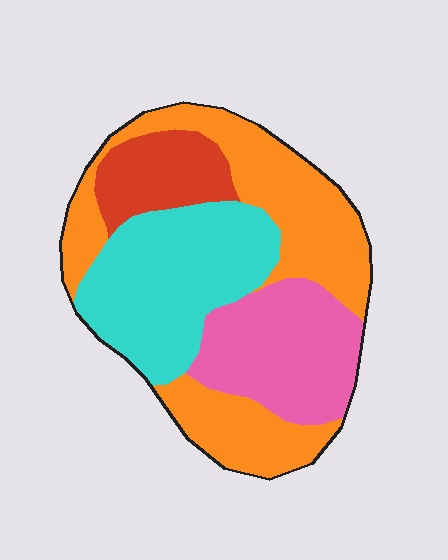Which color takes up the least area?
Red, at roughly 10%.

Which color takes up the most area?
Orange, at roughly 40%.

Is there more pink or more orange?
Orange.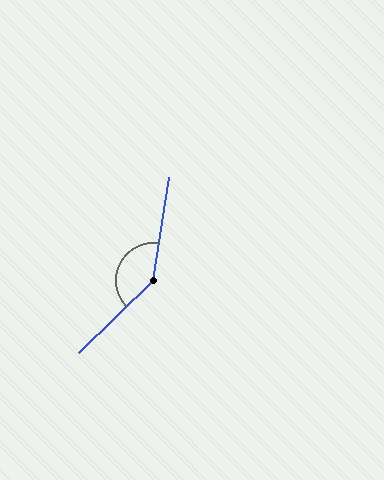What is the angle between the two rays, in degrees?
Approximately 143 degrees.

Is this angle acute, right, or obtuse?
It is obtuse.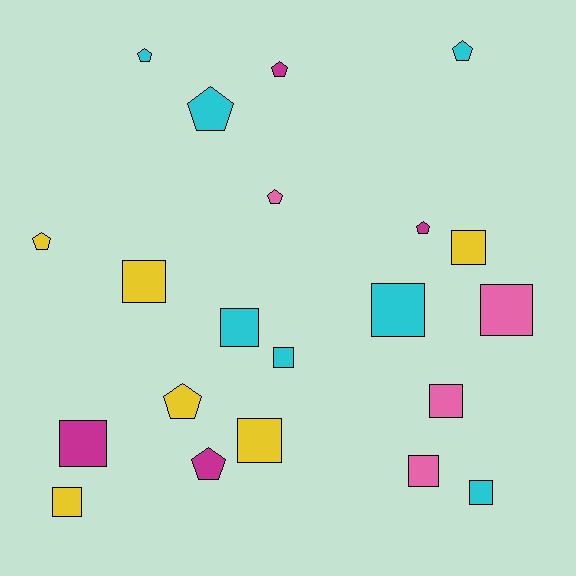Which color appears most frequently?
Cyan, with 7 objects.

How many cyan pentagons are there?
There are 3 cyan pentagons.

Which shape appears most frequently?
Square, with 12 objects.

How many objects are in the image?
There are 21 objects.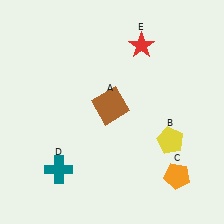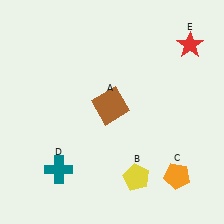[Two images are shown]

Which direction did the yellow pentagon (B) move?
The yellow pentagon (B) moved down.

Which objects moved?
The objects that moved are: the yellow pentagon (B), the red star (E).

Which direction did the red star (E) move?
The red star (E) moved right.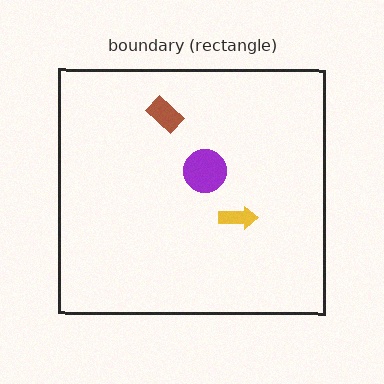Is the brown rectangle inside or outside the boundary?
Inside.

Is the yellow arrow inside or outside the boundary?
Inside.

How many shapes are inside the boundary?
3 inside, 0 outside.